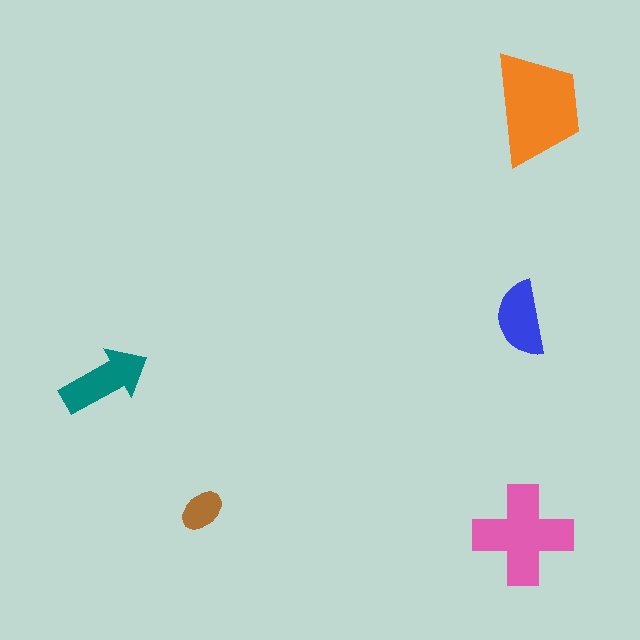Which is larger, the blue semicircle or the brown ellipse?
The blue semicircle.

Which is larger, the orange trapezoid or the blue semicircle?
The orange trapezoid.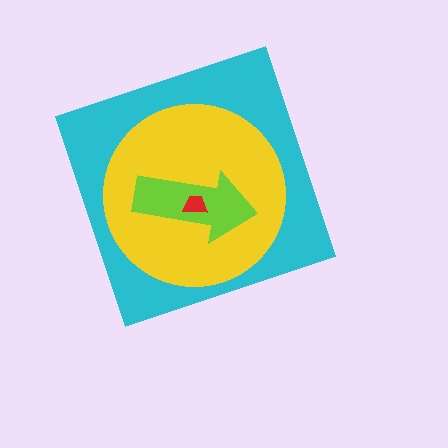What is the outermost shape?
The cyan diamond.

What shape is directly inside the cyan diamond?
The yellow circle.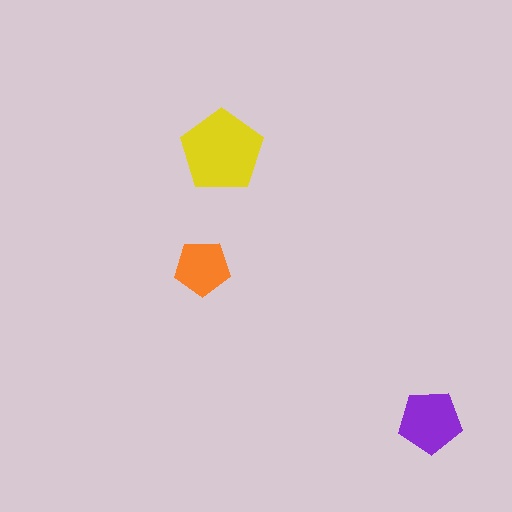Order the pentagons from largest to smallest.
the yellow one, the purple one, the orange one.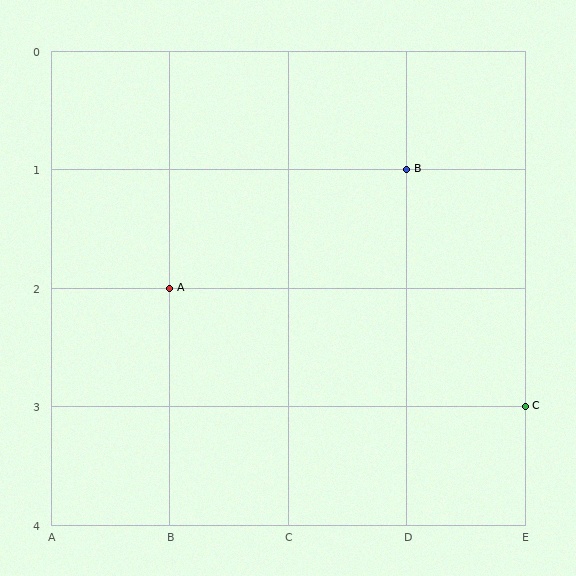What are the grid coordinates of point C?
Point C is at grid coordinates (E, 3).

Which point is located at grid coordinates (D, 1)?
Point B is at (D, 1).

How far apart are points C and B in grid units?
Points C and B are 1 column and 2 rows apart (about 2.2 grid units diagonally).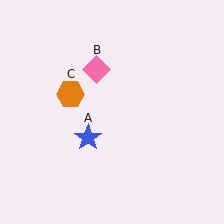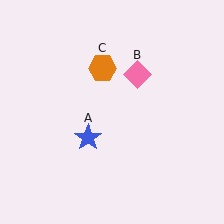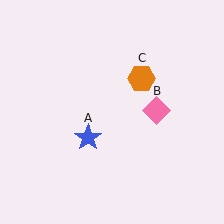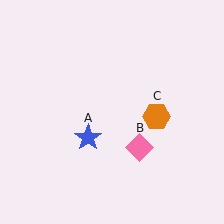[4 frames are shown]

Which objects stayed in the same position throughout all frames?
Blue star (object A) remained stationary.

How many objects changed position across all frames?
2 objects changed position: pink diamond (object B), orange hexagon (object C).